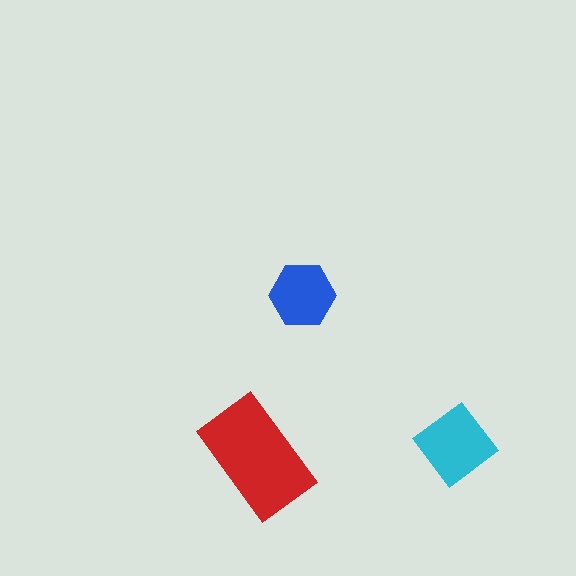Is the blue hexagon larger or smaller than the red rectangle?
Smaller.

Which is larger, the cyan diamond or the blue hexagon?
The cyan diamond.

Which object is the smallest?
The blue hexagon.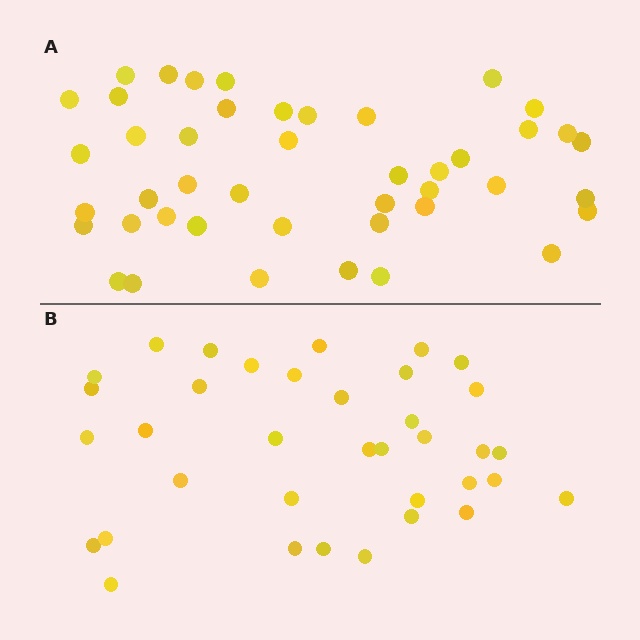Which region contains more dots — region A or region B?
Region A (the top region) has more dots.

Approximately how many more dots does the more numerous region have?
Region A has roughly 8 or so more dots than region B.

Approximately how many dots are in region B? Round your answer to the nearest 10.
About 40 dots. (The exact count is 36, which rounds to 40.)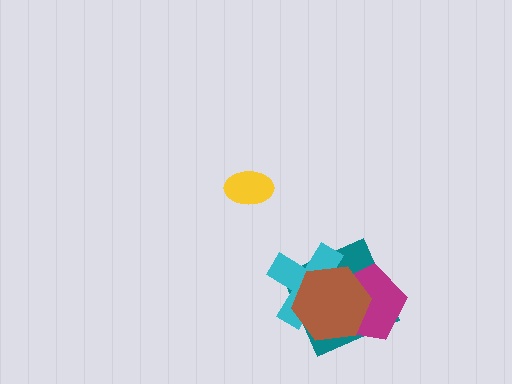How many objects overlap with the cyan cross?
3 objects overlap with the cyan cross.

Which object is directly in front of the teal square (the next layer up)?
The magenta pentagon is directly in front of the teal square.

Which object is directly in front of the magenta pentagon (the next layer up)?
The cyan cross is directly in front of the magenta pentagon.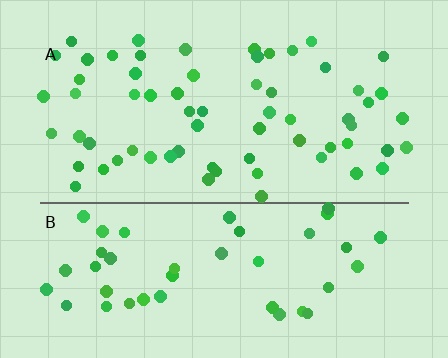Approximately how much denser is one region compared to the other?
Approximately 1.4× — region A over region B.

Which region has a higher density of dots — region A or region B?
A (the top).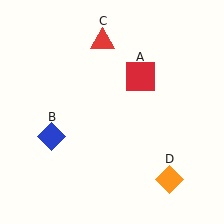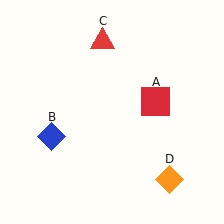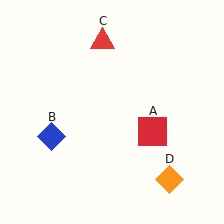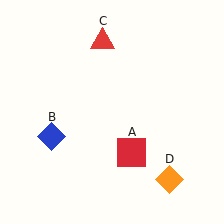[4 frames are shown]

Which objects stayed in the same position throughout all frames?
Blue diamond (object B) and red triangle (object C) and orange diamond (object D) remained stationary.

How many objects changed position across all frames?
1 object changed position: red square (object A).